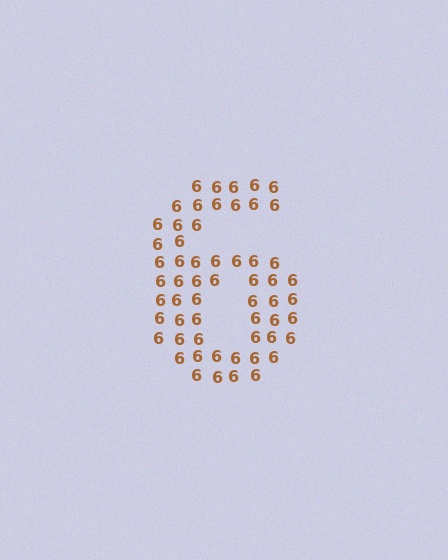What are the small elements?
The small elements are digit 6's.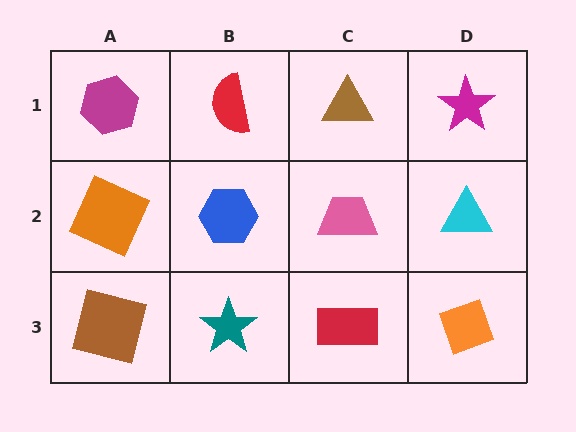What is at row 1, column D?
A magenta star.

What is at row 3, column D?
An orange diamond.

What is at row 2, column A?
An orange square.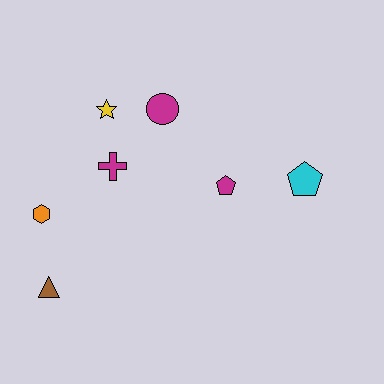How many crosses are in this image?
There is 1 cross.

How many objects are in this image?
There are 7 objects.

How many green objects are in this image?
There are no green objects.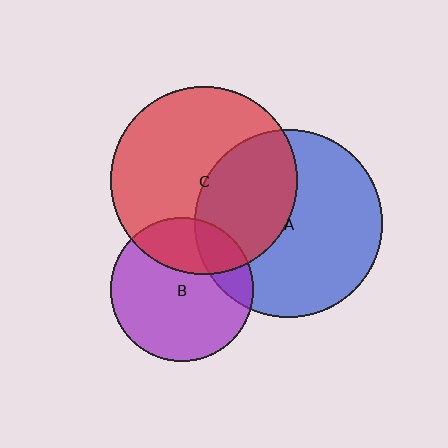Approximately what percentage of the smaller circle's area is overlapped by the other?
Approximately 30%.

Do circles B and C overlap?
Yes.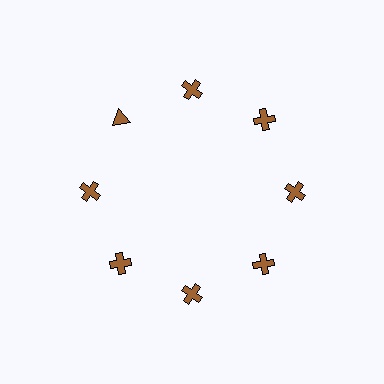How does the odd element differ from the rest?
It has a different shape: triangle instead of cross.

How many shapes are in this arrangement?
There are 8 shapes arranged in a ring pattern.